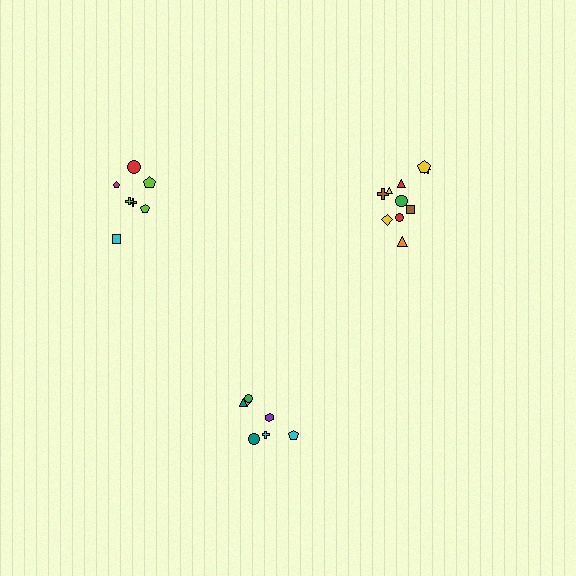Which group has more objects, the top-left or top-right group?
The top-right group.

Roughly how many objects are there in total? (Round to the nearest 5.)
Roughly 25 objects in total.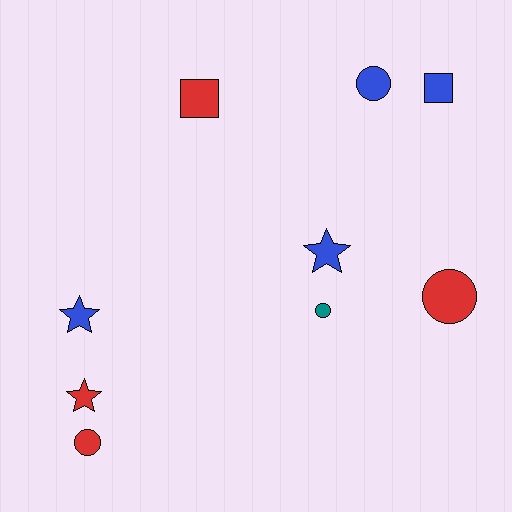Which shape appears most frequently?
Circle, with 4 objects.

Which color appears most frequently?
Red, with 4 objects.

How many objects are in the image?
There are 9 objects.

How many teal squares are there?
There are no teal squares.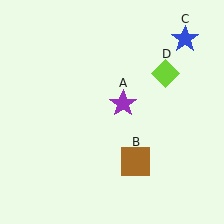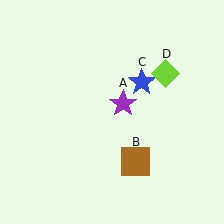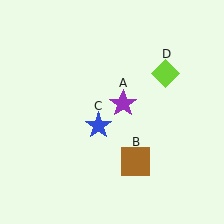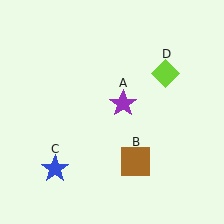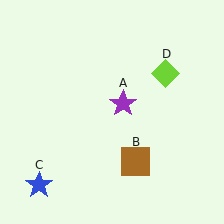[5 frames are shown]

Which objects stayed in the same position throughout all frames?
Purple star (object A) and brown square (object B) and lime diamond (object D) remained stationary.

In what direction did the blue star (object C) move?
The blue star (object C) moved down and to the left.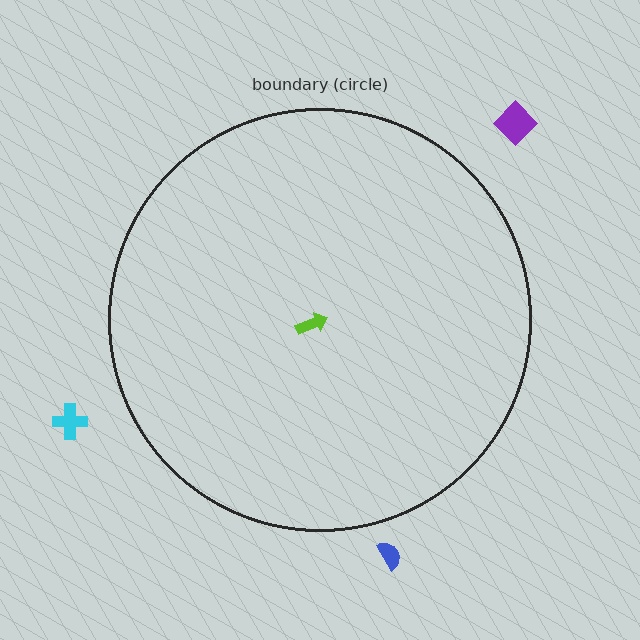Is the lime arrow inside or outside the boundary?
Inside.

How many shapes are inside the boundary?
1 inside, 3 outside.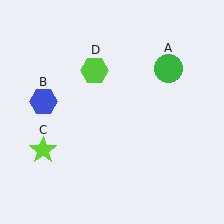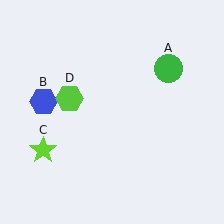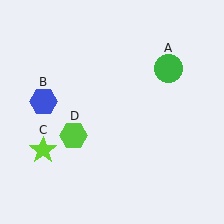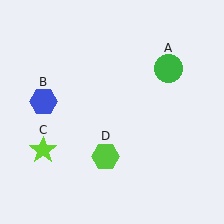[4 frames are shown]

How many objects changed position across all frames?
1 object changed position: lime hexagon (object D).